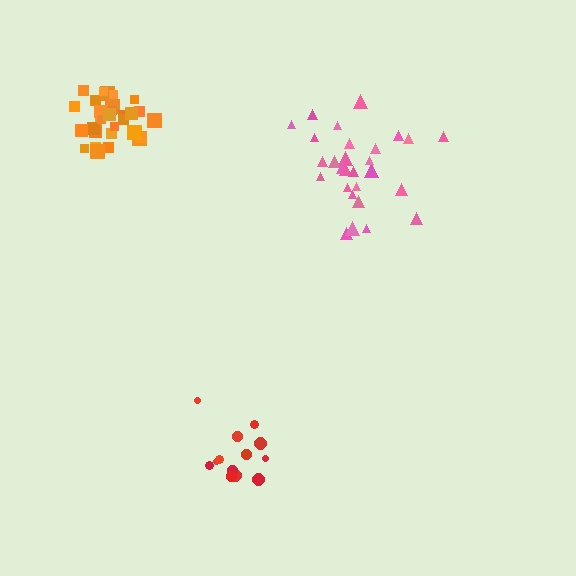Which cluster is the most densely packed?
Orange.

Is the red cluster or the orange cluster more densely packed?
Orange.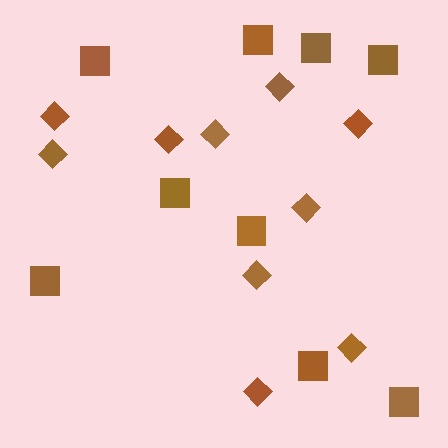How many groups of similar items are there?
There are 2 groups: one group of diamonds (10) and one group of squares (9).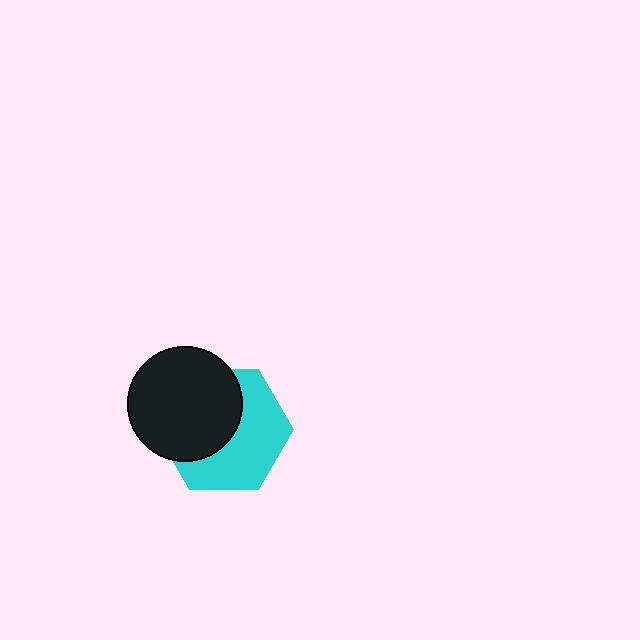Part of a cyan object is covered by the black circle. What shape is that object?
It is a hexagon.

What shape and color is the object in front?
The object in front is a black circle.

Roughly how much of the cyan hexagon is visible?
About half of it is visible (roughly 52%).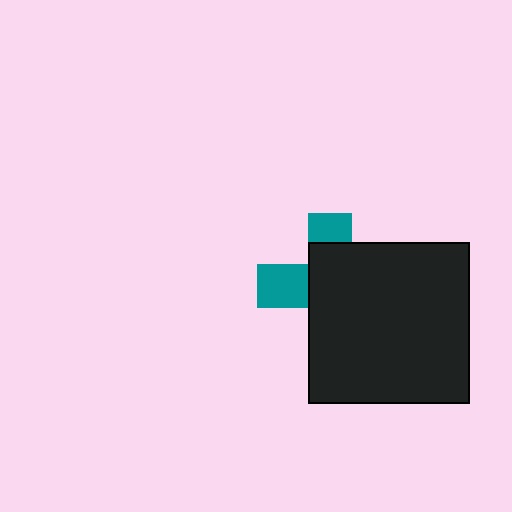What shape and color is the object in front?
The object in front is a black square.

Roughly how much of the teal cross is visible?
A small part of it is visible (roughly 31%).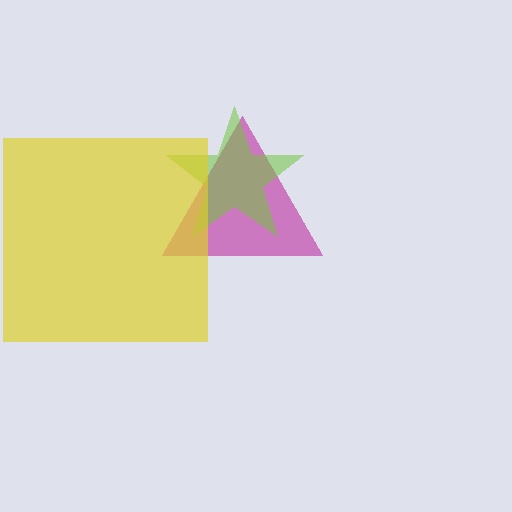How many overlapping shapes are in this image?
There are 3 overlapping shapes in the image.